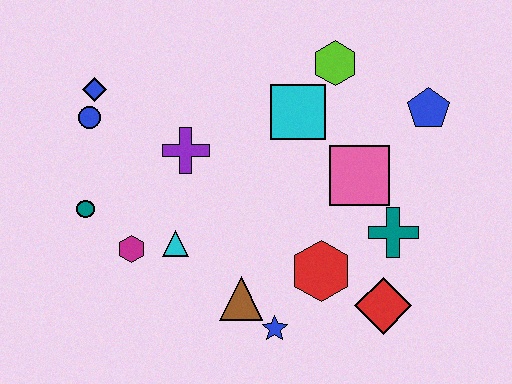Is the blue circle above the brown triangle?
Yes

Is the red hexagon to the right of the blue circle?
Yes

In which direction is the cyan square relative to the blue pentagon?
The cyan square is to the left of the blue pentagon.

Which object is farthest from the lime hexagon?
The teal circle is farthest from the lime hexagon.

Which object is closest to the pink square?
The teal cross is closest to the pink square.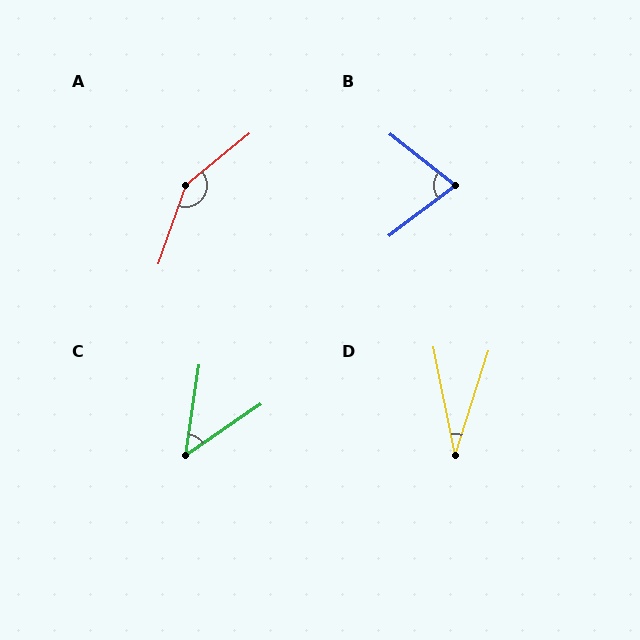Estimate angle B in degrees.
Approximately 76 degrees.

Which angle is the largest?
A, at approximately 148 degrees.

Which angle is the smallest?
D, at approximately 29 degrees.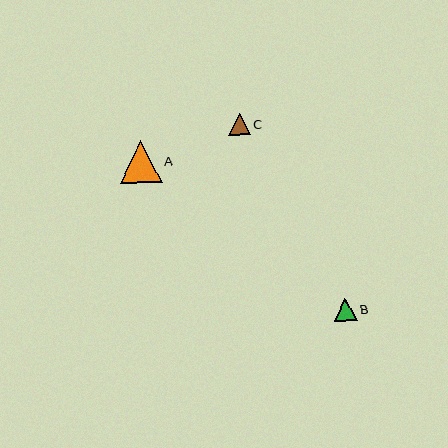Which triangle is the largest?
Triangle A is the largest with a size of approximately 42 pixels.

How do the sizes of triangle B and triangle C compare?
Triangle B and triangle C are approximately the same size.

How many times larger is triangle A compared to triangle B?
Triangle A is approximately 1.8 times the size of triangle B.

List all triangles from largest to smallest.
From largest to smallest: A, B, C.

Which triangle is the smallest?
Triangle C is the smallest with a size of approximately 22 pixels.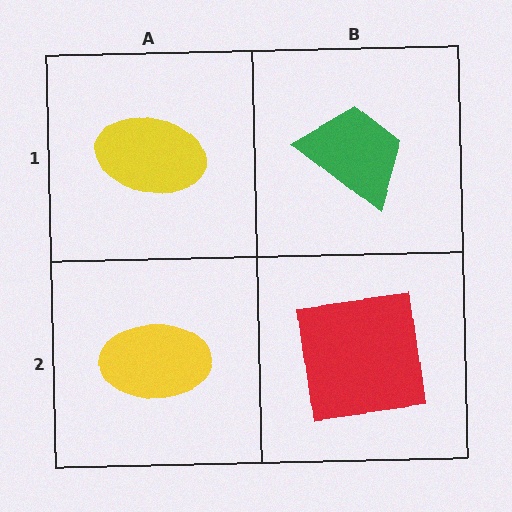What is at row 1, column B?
A green trapezoid.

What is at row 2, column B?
A red square.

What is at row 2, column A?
A yellow ellipse.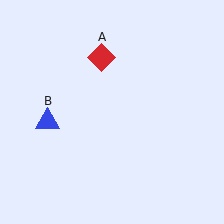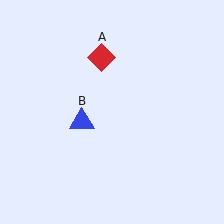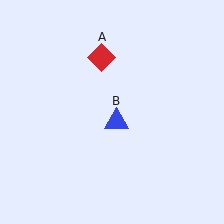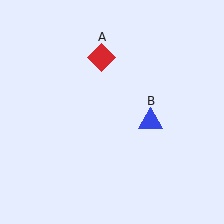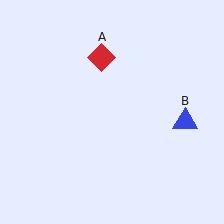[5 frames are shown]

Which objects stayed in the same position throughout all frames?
Red diamond (object A) remained stationary.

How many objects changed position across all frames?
1 object changed position: blue triangle (object B).